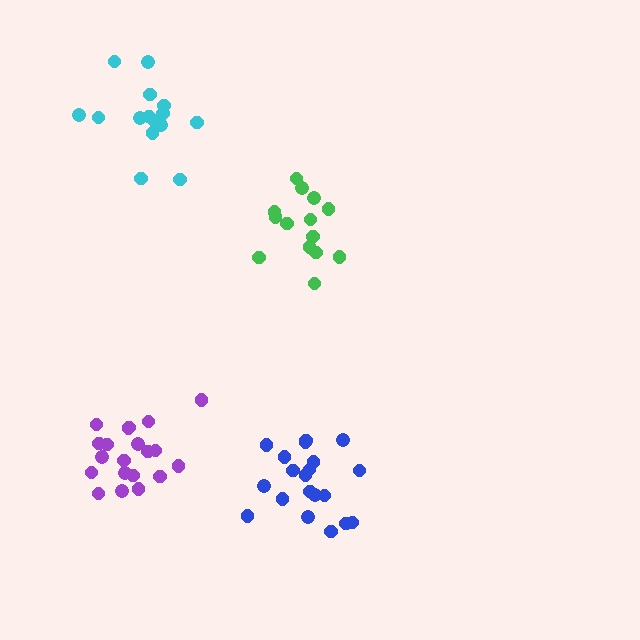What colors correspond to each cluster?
The clusters are colored: blue, green, cyan, purple.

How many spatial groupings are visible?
There are 4 spatial groupings.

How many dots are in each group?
Group 1: 20 dots, Group 2: 14 dots, Group 3: 15 dots, Group 4: 20 dots (69 total).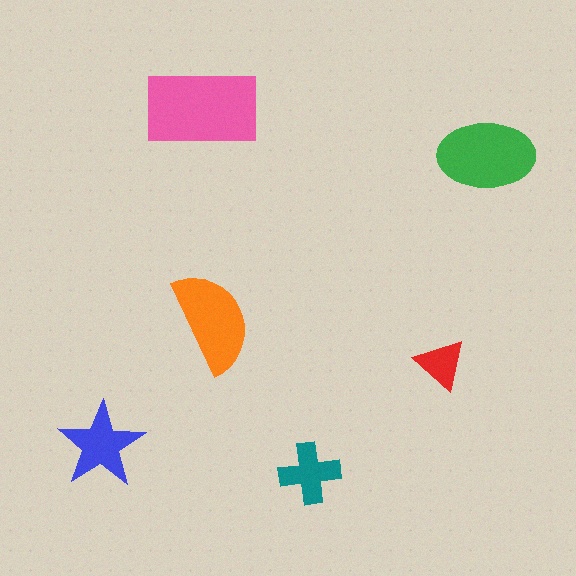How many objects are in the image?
There are 6 objects in the image.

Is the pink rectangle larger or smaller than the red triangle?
Larger.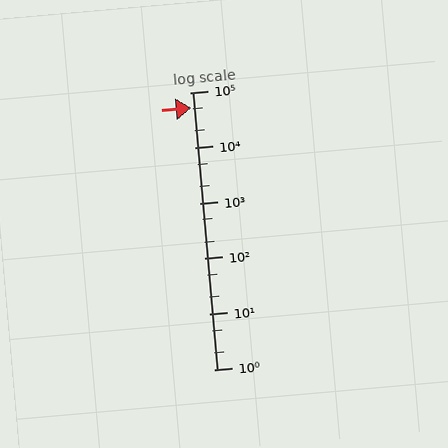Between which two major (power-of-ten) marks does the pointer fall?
The pointer is between 10000 and 100000.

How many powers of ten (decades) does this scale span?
The scale spans 5 decades, from 1 to 100000.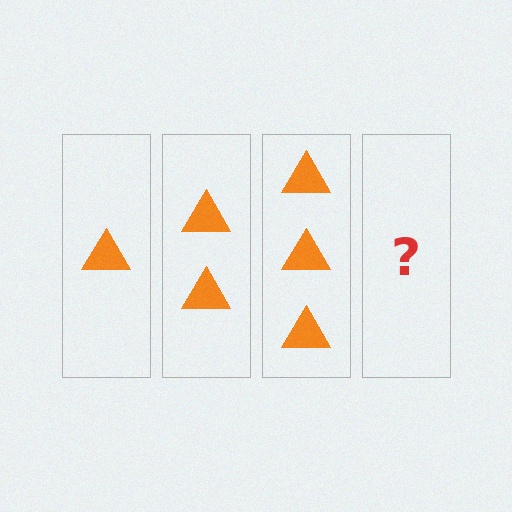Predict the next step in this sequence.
The next step is 4 triangles.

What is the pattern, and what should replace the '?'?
The pattern is that each step adds one more triangle. The '?' should be 4 triangles.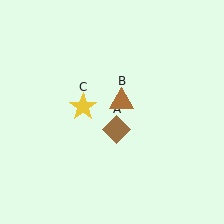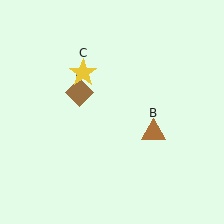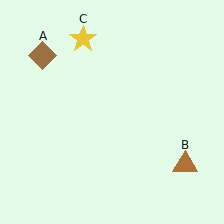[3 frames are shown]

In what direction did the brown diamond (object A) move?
The brown diamond (object A) moved up and to the left.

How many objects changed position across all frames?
3 objects changed position: brown diamond (object A), brown triangle (object B), yellow star (object C).